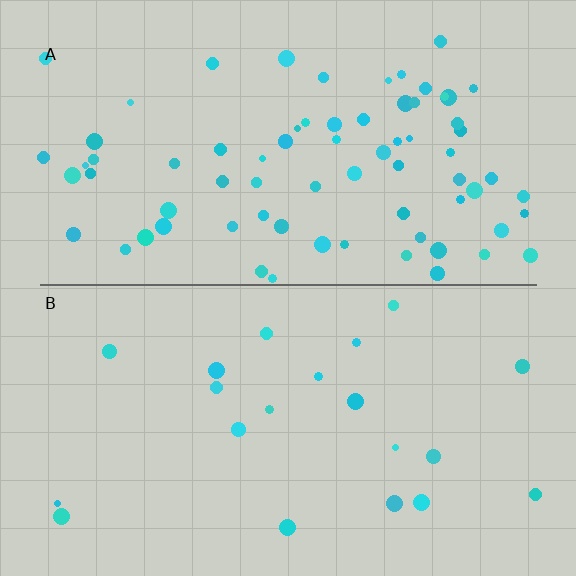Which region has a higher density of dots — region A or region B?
A (the top).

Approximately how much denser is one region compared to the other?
Approximately 3.6× — region A over region B.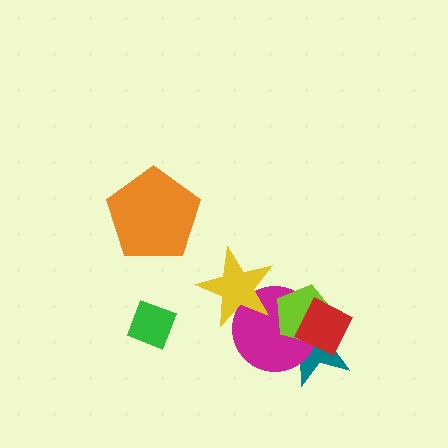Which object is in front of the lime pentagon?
The red diamond is in front of the lime pentagon.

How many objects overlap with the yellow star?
1 object overlaps with the yellow star.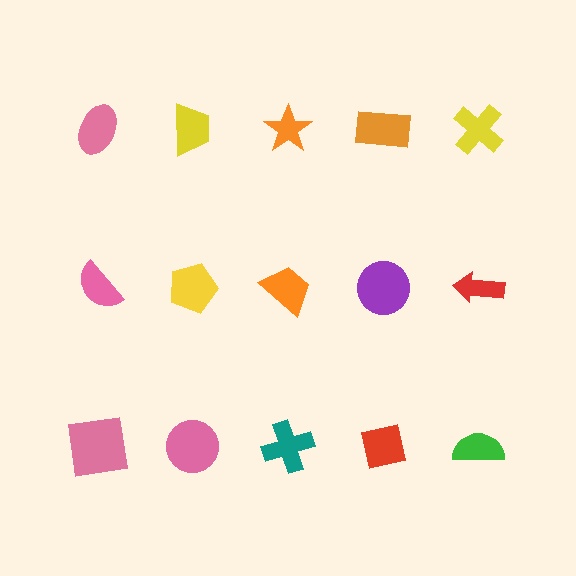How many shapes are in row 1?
5 shapes.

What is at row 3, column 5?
A green semicircle.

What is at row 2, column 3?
An orange trapezoid.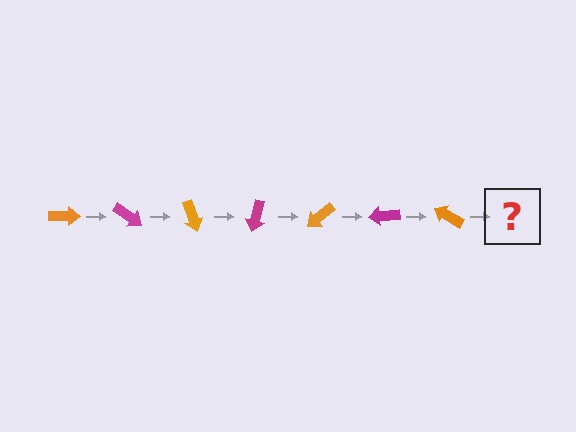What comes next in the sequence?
The next element should be a magenta arrow, rotated 245 degrees from the start.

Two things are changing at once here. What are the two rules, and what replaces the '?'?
The two rules are that it rotates 35 degrees each step and the color cycles through orange and magenta. The '?' should be a magenta arrow, rotated 245 degrees from the start.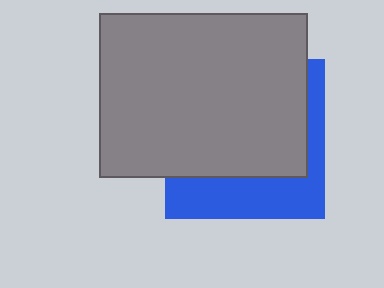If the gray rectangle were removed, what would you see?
You would see the complete blue square.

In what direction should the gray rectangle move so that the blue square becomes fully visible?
The gray rectangle should move up. That is the shortest direction to clear the overlap and leave the blue square fully visible.